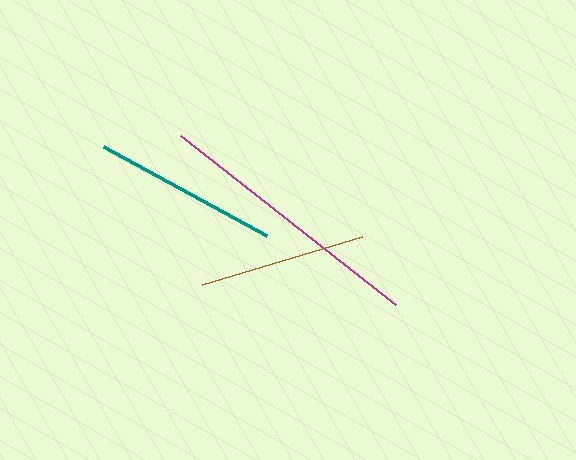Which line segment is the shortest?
The brown line is the shortest at approximately 167 pixels.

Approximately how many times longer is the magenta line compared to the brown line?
The magenta line is approximately 1.6 times the length of the brown line.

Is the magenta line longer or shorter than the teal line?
The magenta line is longer than the teal line.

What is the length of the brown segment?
The brown segment is approximately 167 pixels long.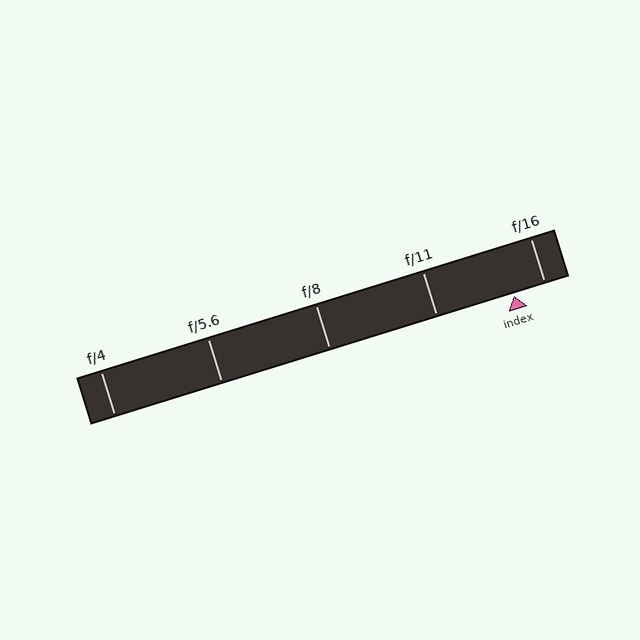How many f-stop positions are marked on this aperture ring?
There are 5 f-stop positions marked.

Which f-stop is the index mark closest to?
The index mark is closest to f/16.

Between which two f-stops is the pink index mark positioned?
The index mark is between f/11 and f/16.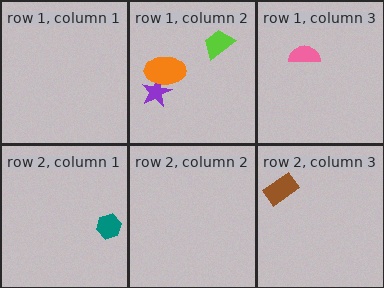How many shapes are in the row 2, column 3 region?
1.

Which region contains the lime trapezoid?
The row 1, column 2 region.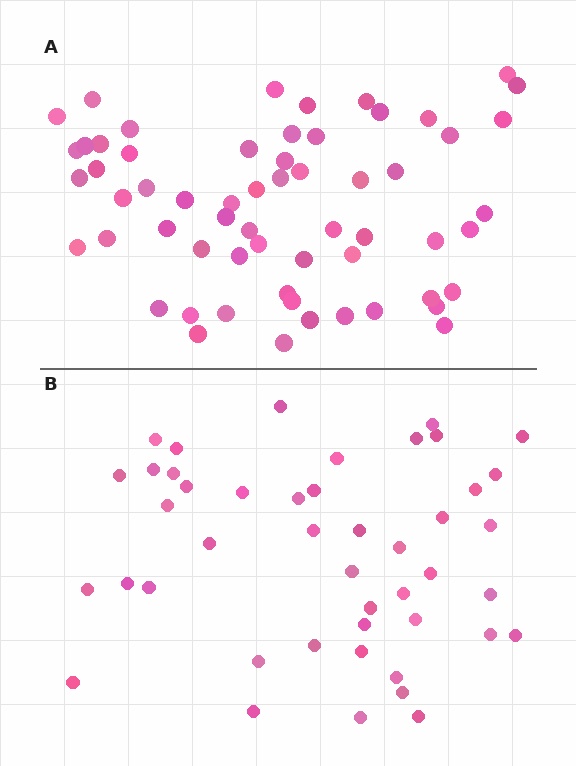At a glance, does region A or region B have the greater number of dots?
Region A (the top region) has more dots.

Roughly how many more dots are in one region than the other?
Region A has approximately 15 more dots than region B.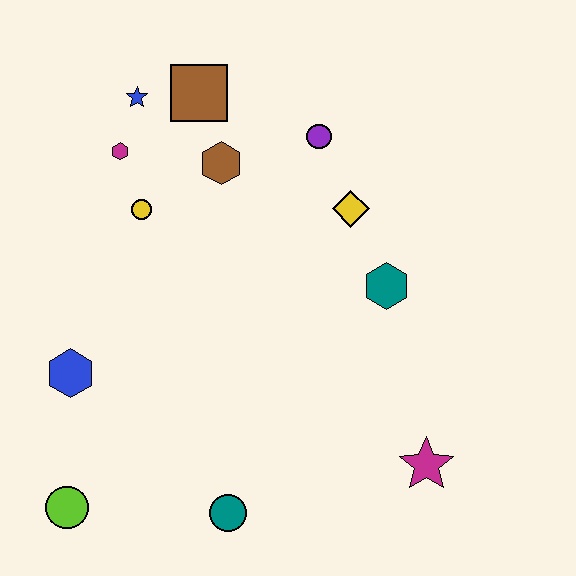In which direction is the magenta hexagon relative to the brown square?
The magenta hexagon is to the left of the brown square.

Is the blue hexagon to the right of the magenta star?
No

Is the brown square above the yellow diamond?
Yes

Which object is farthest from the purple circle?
The lime circle is farthest from the purple circle.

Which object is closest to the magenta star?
The teal hexagon is closest to the magenta star.